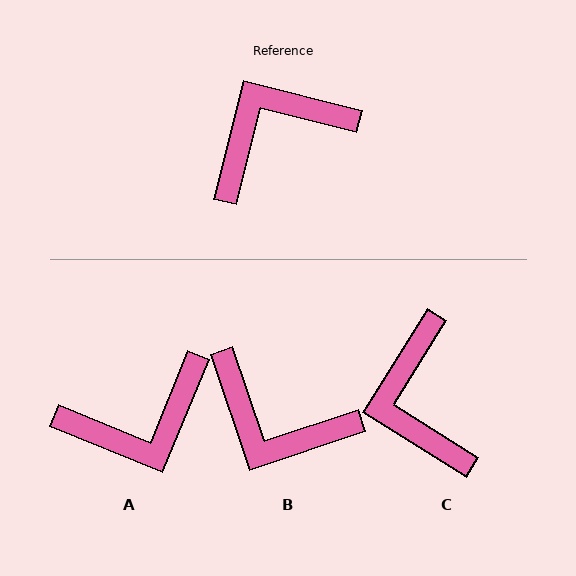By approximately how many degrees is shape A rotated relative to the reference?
Approximately 172 degrees counter-clockwise.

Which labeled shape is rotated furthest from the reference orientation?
A, about 172 degrees away.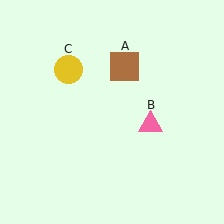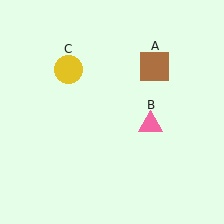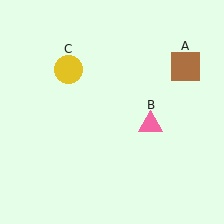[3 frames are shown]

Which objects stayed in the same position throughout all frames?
Pink triangle (object B) and yellow circle (object C) remained stationary.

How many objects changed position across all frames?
1 object changed position: brown square (object A).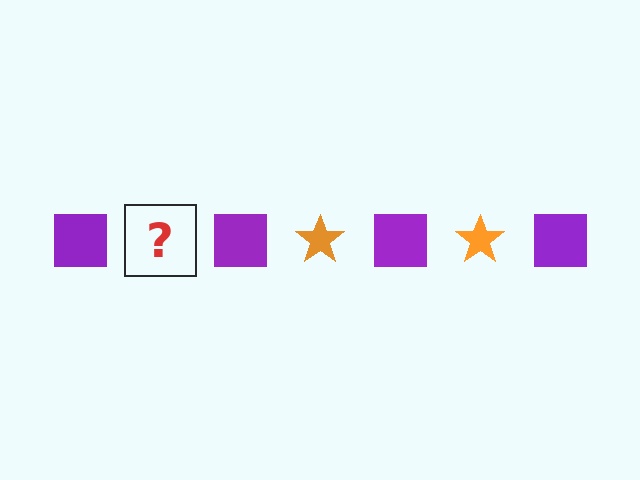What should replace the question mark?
The question mark should be replaced with an orange star.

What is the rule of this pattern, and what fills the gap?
The rule is that the pattern alternates between purple square and orange star. The gap should be filled with an orange star.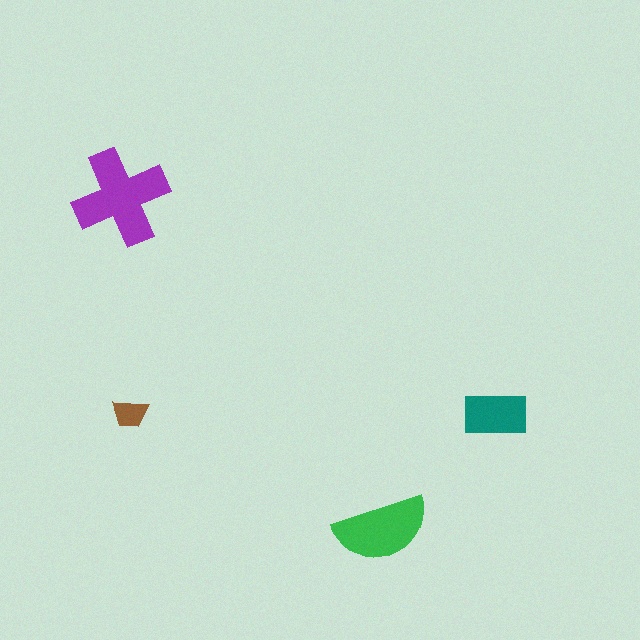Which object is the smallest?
The brown trapezoid.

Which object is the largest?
The purple cross.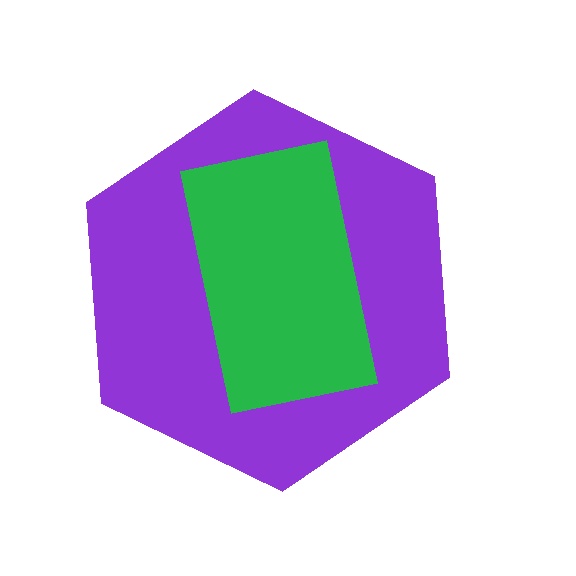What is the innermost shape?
The green rectangle.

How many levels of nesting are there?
2.